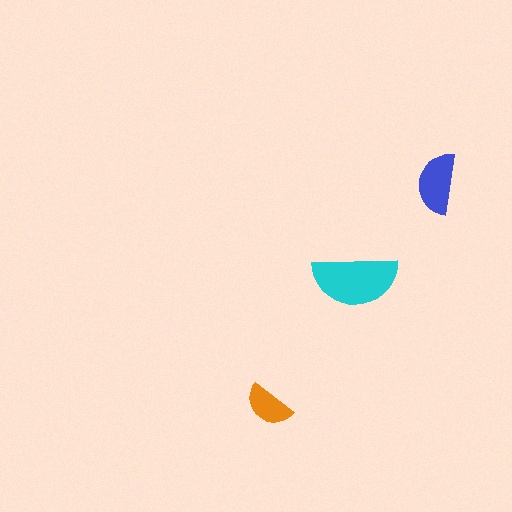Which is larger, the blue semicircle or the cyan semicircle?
The cyan one.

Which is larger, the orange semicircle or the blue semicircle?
The blue one.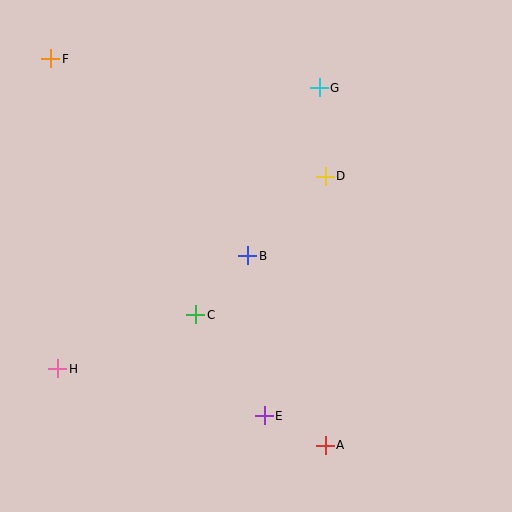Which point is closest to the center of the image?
Point B at (248, 256) is closest to the center.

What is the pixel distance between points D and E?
The distance between D and E is 247 pixels.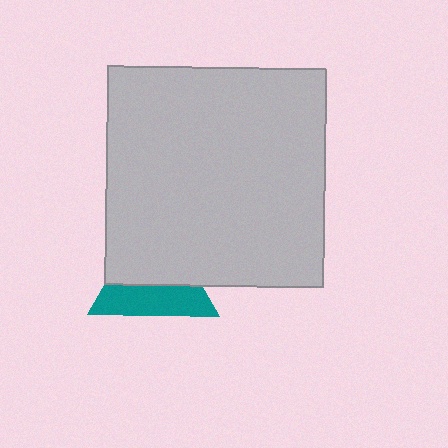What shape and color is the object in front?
The object in front is a light gray square.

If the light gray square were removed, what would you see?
You would see the complete teal triangle.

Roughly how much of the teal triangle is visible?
About half of it is visible (roughly 45%).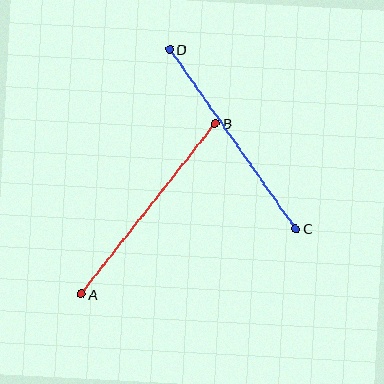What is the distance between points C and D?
The distance is approximately 220 pixels.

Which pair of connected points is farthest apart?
Points C and D are farthest apart.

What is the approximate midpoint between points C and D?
The midpoint is at approximately (233, 139) pixels.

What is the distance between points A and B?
The distance is approximately 217 pixels.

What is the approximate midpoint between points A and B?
The midpoint is at approximately (148, 209) pixels.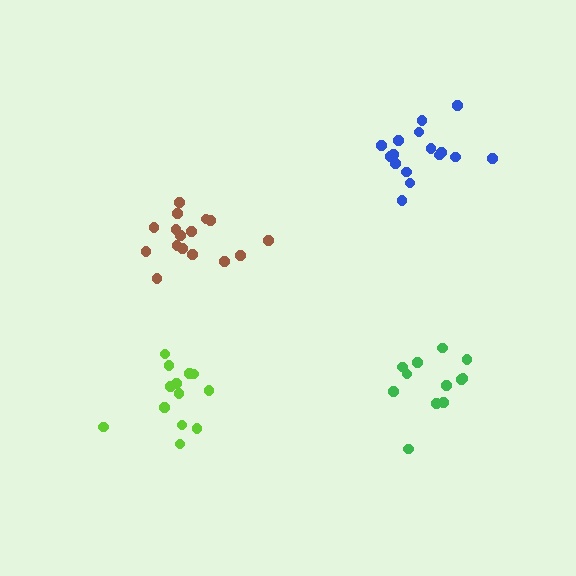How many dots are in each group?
Group 1: 12 dots, Group 2: 13 dots, Group 3: 16 dots, Group 4: 16 dots (57 total).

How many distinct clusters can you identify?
There are 4 distinct clusters.